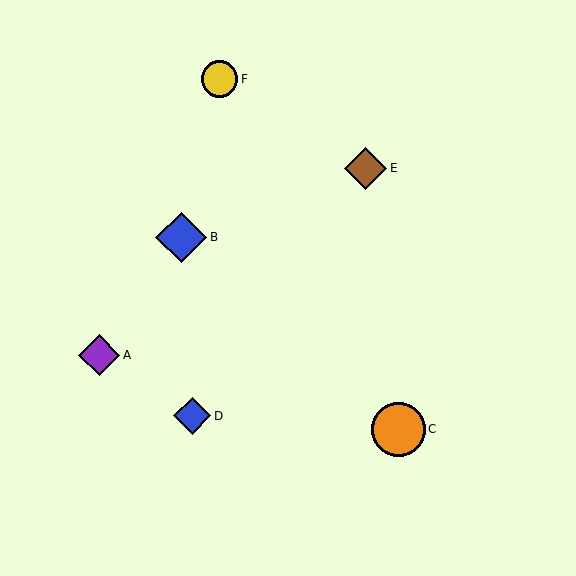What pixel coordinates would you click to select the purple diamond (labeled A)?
Click at (99, 355) to select the purple diamond A.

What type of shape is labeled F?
Shape F is a yellow circle.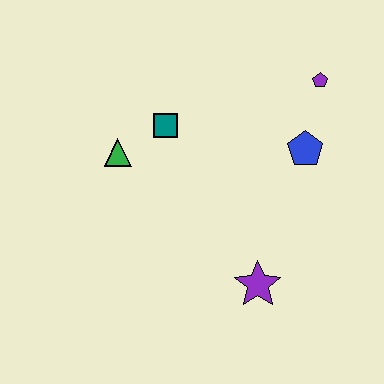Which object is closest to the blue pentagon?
The purple pentagon is closest to the blue pentagon.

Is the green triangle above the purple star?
Yes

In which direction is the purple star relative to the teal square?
The purple star is below the teal square.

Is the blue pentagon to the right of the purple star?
Yes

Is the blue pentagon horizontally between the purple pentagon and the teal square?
Yes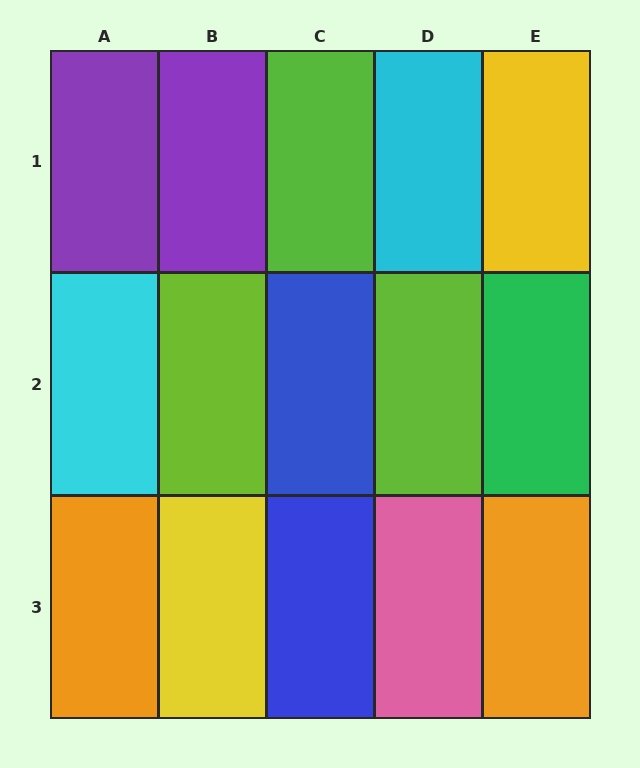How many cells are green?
1 cell is green.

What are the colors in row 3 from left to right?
Orange, yellow, blue, pink, orange.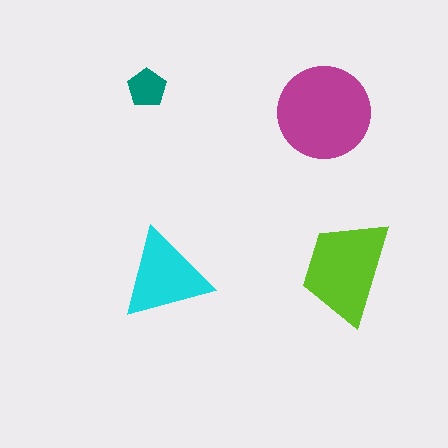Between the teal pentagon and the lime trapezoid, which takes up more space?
The lime trapezoid.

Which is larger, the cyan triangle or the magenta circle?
The magenta circle.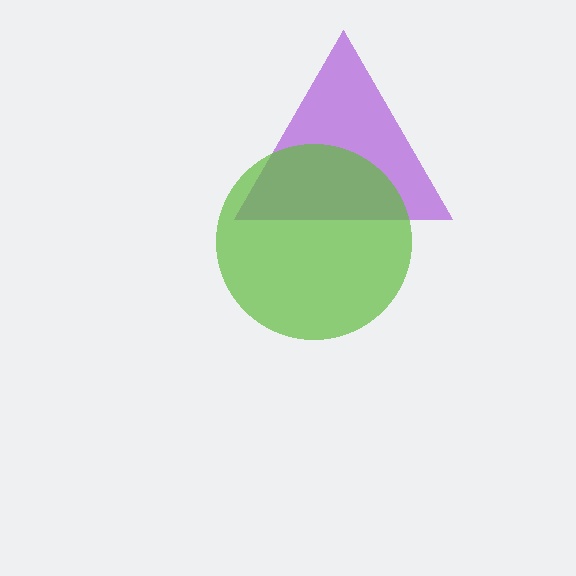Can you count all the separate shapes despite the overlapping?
Yes, there are 2 separate shapes.